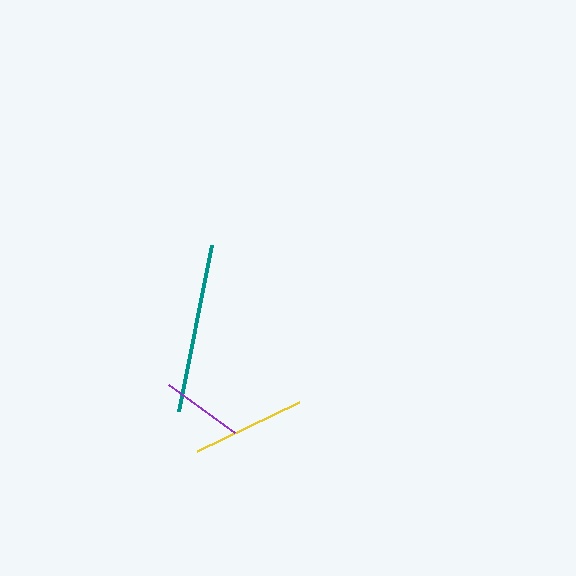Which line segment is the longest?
The teal line is the longest at approximately 169 pixels.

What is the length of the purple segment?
The purple segment is approximately 82 pixels long.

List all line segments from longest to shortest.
From longest to shortest: teal, yellow, purple.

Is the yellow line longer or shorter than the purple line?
The yellow line is longer than the purple line.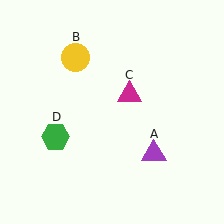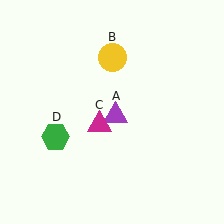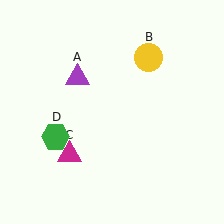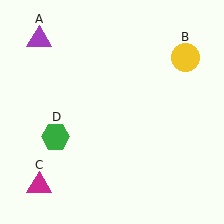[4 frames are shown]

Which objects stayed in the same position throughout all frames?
Green hexagon (object D) remained stationary.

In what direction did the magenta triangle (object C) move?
The magenta triangle (object C) moved down and to the left.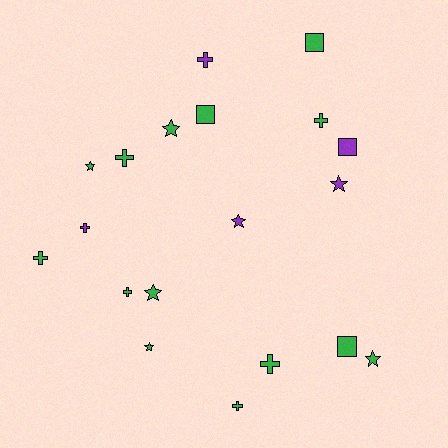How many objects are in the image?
There are 19 objects.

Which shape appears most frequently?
Cross, with 8 objects.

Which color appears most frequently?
Green, with 14 objects.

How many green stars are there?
There are 5 green stars.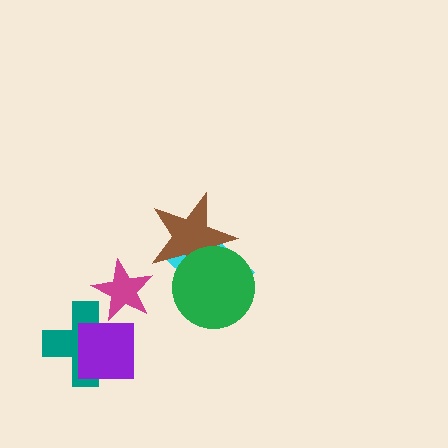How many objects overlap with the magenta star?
1 object overlaps with the magenta star.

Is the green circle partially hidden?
No, no other shape covers it.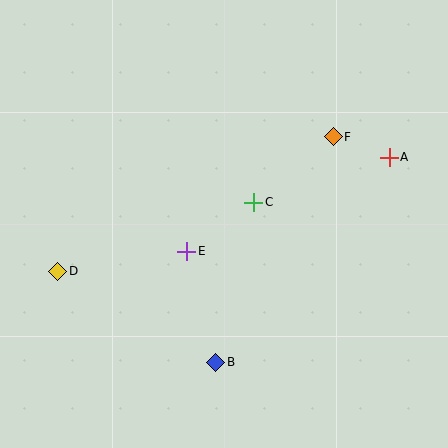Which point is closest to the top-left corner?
Point D is closest to the top-left corner.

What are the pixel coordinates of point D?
Point D is at (58, 271).